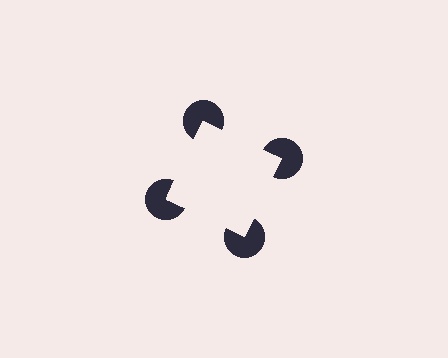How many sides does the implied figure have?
4 sides.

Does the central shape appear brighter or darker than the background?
It typically appears slightly brighter than the background, even though no actual brightness change is drawn.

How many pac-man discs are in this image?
There are 4 — one at each vertex of the illusory square.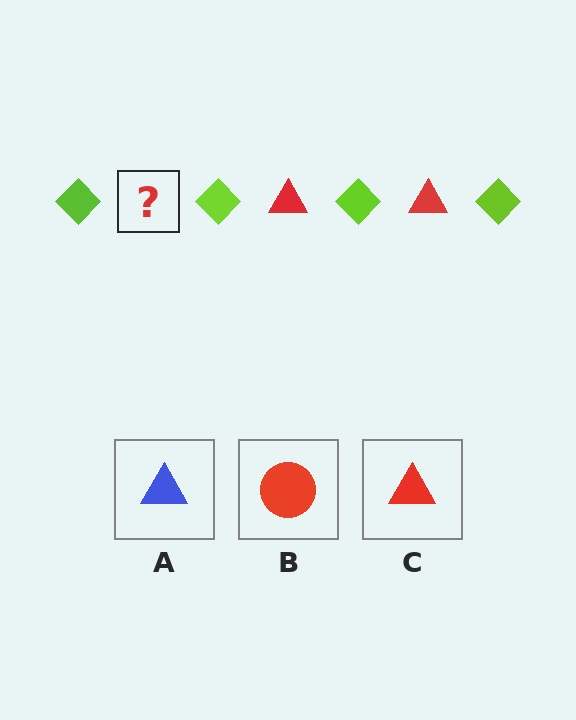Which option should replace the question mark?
Option C.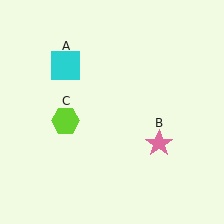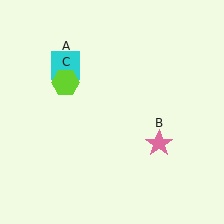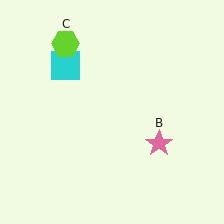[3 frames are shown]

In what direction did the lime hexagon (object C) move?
The lime hexagon (object C) moved up.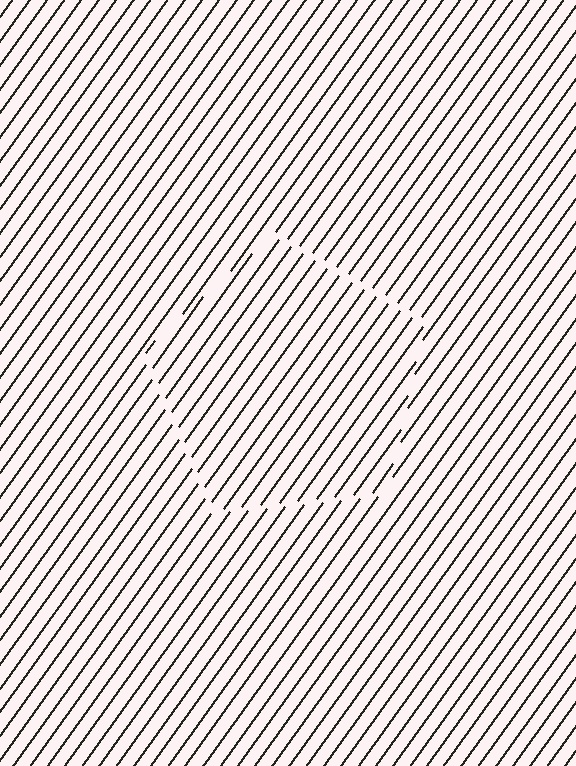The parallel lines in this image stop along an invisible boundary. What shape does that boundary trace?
An illusory pentagon. The interior of the shape contains the same grating, shifted by half a period — the contour is defined by the phase discontinuity where line-ends from the inner and outer gratings abut.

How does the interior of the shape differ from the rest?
The interior of the shape contains the same grating, shifted by half a period — the contour is defined by the phase discontinuity where line-ends from the inner and outer gratings abut.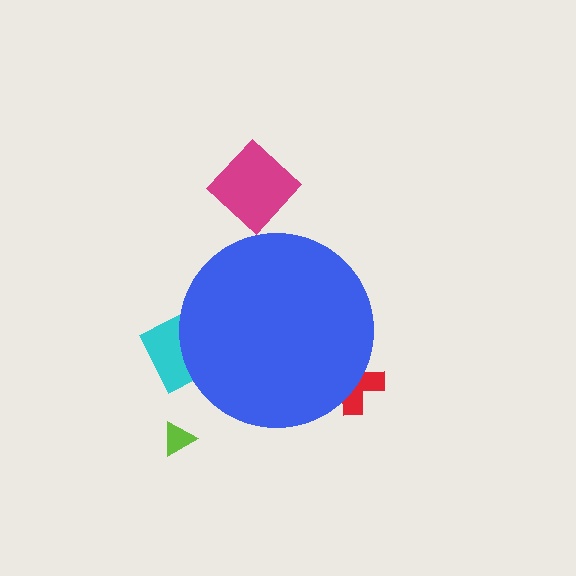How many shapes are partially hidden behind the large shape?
2 shapes are partially hidden.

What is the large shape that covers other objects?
A blue circle.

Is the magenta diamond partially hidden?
No, the magenta diamond is fully visible.